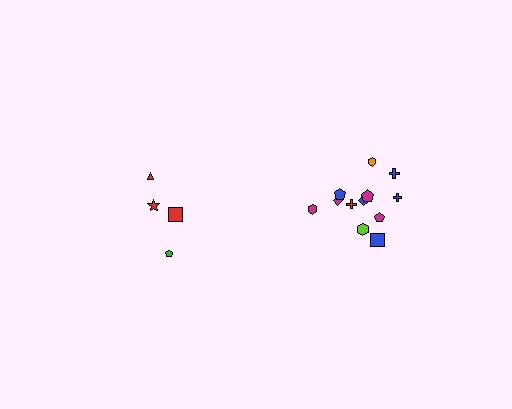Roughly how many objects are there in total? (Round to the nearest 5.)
Roughly 15 objects in total.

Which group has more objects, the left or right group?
The right group.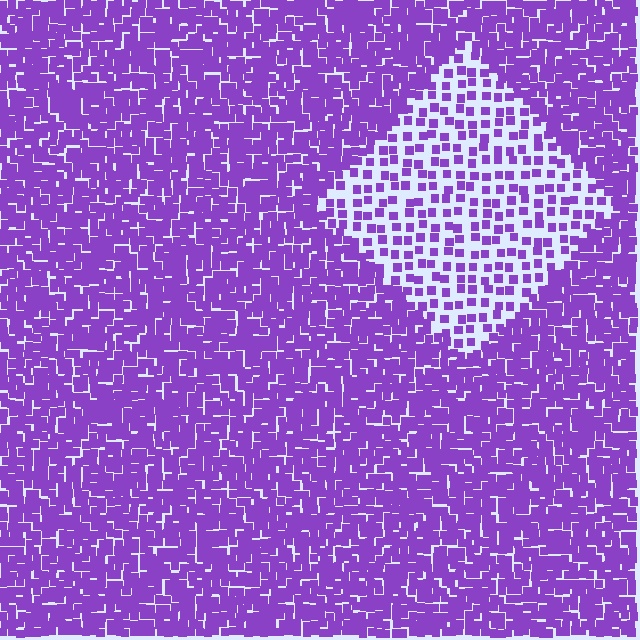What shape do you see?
I see a diamond.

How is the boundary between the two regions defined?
The boundary is defined by a change in element density (approximately 2.5x ratio). All elements are the same color, size, and shape.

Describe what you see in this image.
The image contains small purple elements arranged at two different densities. A diamond-shaped region is visible where the elements are less densely packed than the surrounding area.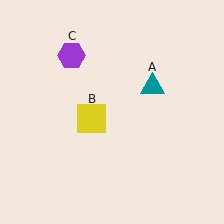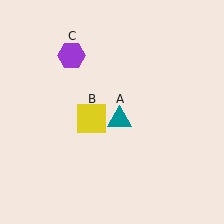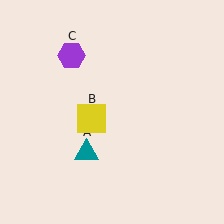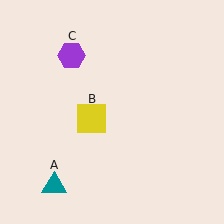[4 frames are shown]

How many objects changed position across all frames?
1 object changed position: teal triangle (object A).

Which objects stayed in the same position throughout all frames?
Yellow square (object B) and purple hexagon (object C) remained stationary.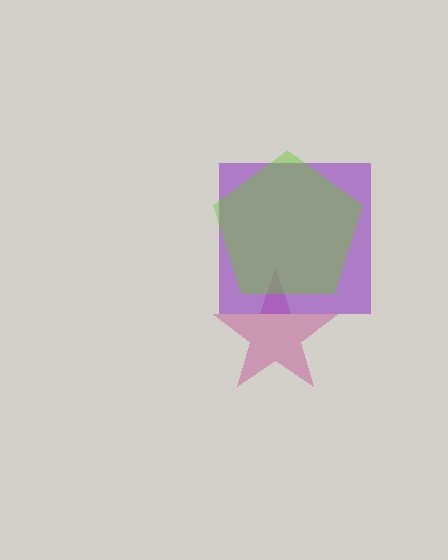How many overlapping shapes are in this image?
There are 3 overlapping shapes in the image.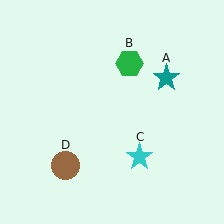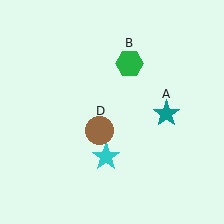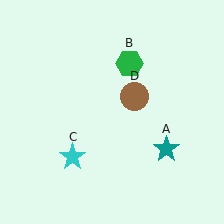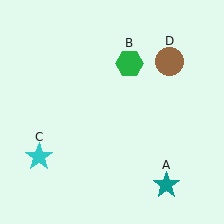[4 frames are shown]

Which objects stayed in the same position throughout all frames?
Green hexagon (object B) remained stationary.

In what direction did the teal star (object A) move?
The teal star (object A) moved down.